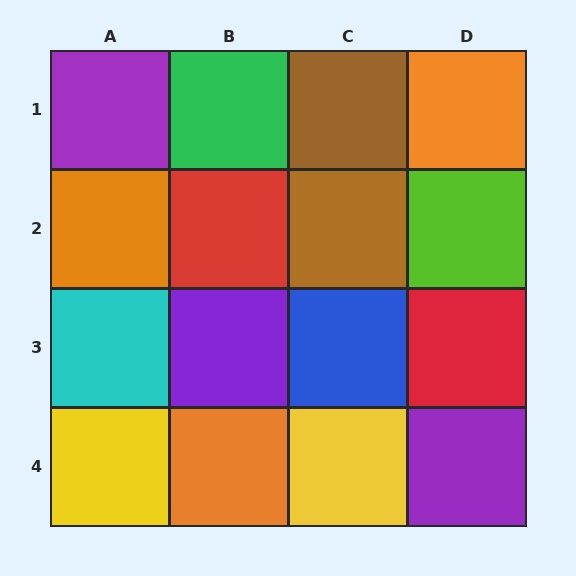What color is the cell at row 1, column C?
Brown.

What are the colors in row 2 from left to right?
Orange, red, brown, lime.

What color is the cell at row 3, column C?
Blue.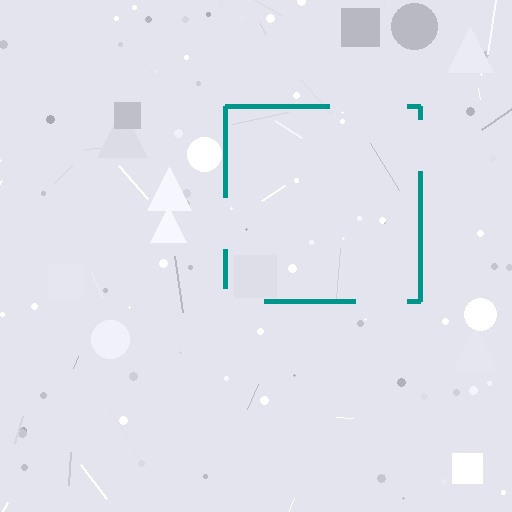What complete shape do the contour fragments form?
The contour fragments form a square.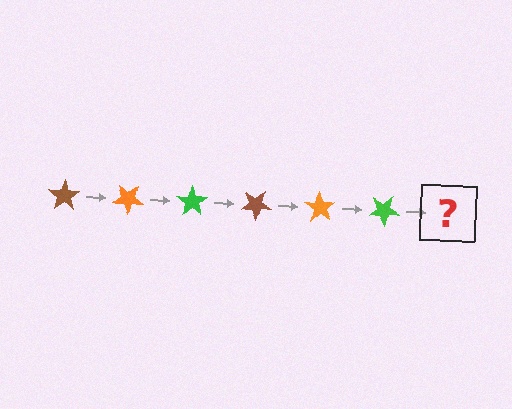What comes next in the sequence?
The next element should be a brown star, rotated 210 degrees from the start.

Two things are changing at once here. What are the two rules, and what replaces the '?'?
The two rules are that it rotates 35 degrees each step and the color cycles through brown, orange, and green. The '?' should be a brown star, rotated 210 degrees from the start.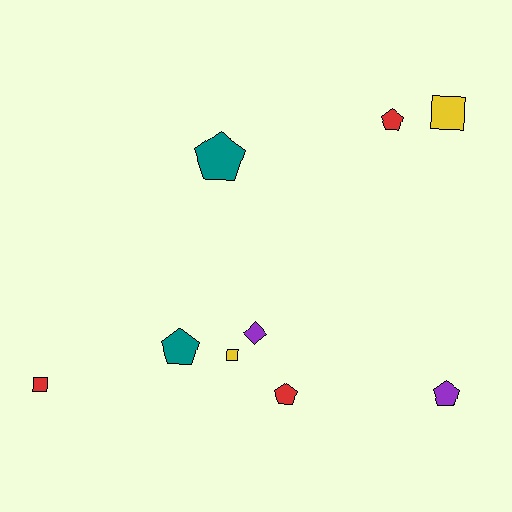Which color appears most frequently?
Red, with 3 objects.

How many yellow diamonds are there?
There are no yellow diamonds.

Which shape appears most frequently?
Pentagon, with 5 objects.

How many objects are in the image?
There are 9 objects.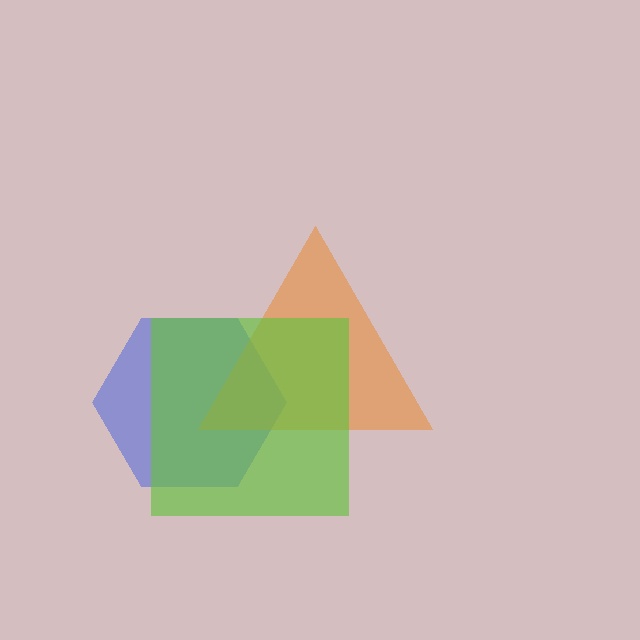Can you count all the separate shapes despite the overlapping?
Yes, there are 3 separate shapes.